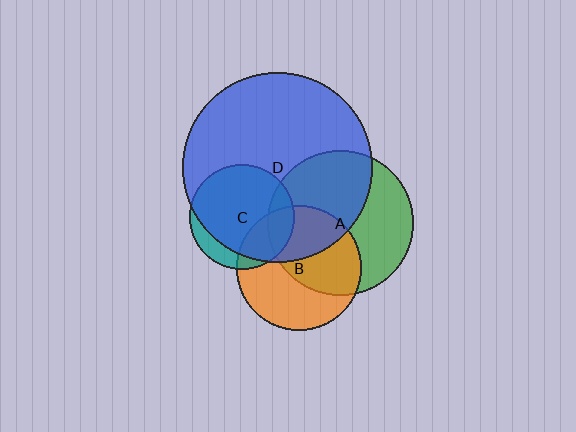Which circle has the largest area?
Circle D (blue).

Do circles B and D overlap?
Yes.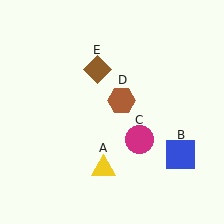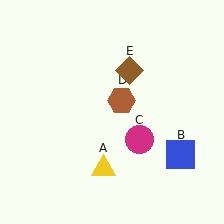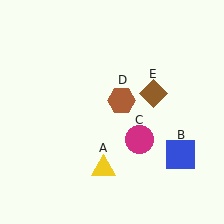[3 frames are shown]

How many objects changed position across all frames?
1 object changed position: brown diamond (object E).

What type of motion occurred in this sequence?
The brown diamond (object E) rotated clockwise around the center of the scene.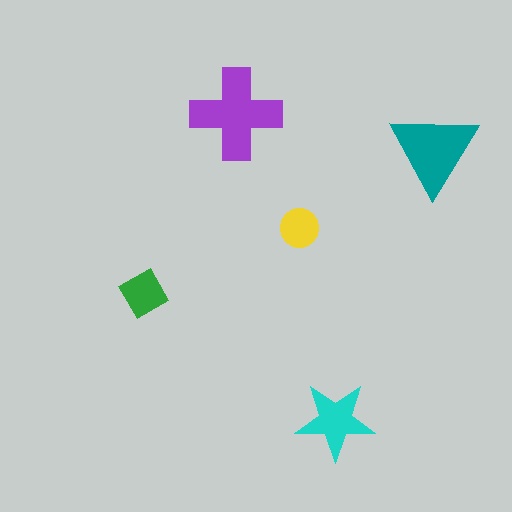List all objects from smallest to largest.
The yellow circle, the green square, the cyan star, the teal triangle, the purple cross.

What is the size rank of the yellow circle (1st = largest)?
5th.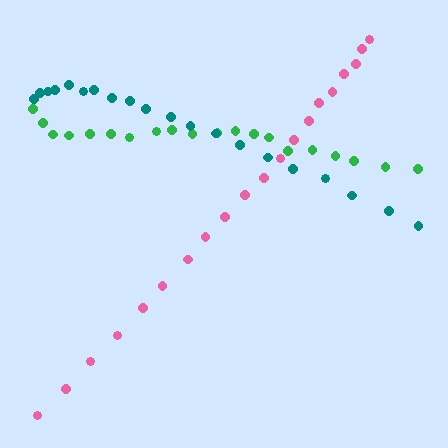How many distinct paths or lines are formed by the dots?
There are 3 distinct paths.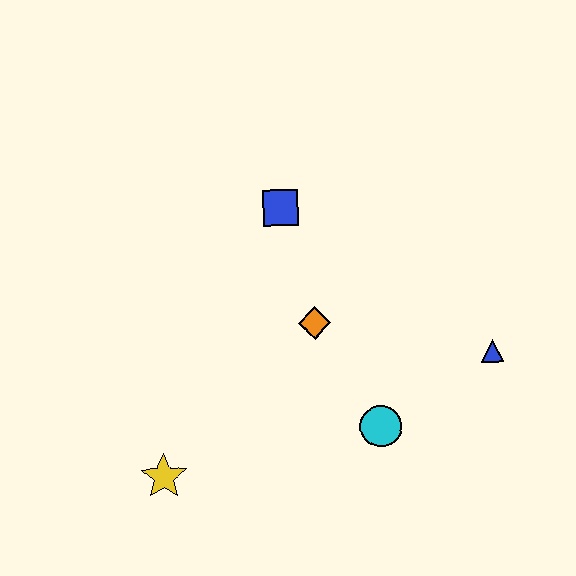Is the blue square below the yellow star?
No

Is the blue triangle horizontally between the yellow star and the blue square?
No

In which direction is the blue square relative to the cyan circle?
The blue square is above the cyan circle.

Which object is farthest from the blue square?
The yellow star is farthest from the blue square.